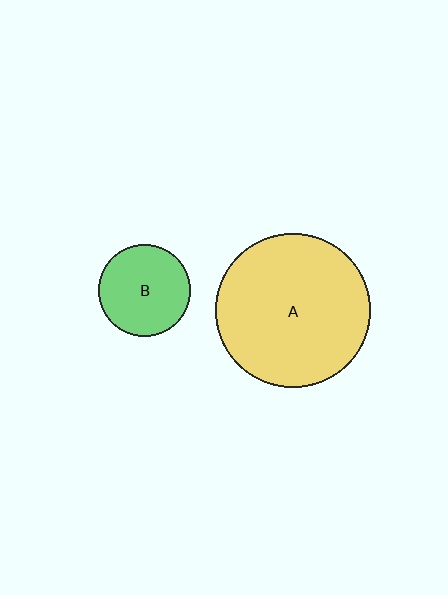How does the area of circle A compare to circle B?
Approximately 2.8 times.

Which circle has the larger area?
Circle A (yellow).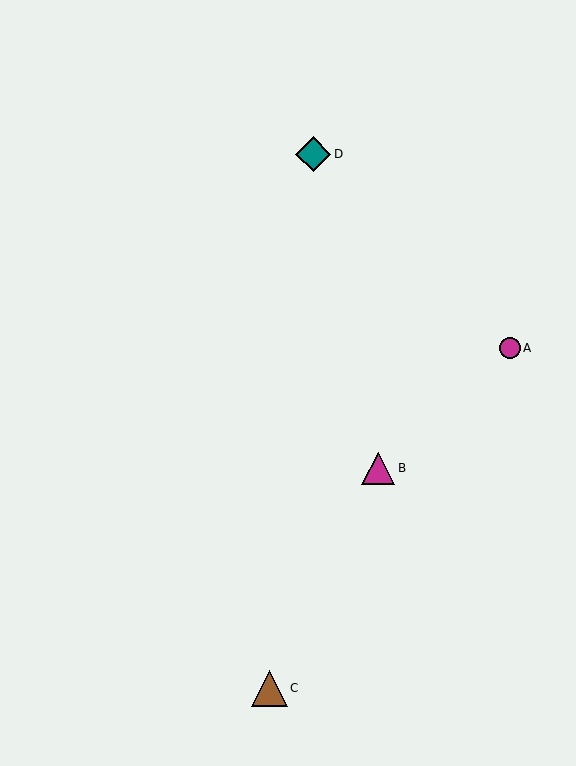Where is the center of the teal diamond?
The center of the teal diamond is at (313, 154).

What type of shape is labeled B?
Shape B is a magenta triangle.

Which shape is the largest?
The brown triangle (labeled C) is the largest.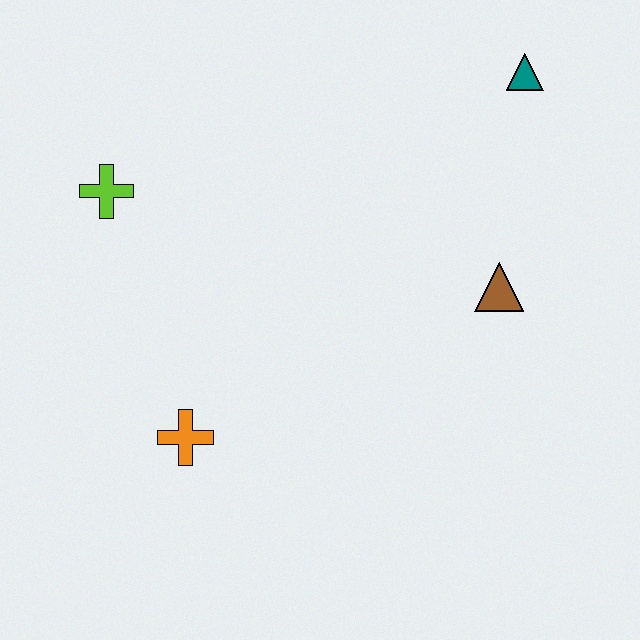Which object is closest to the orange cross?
The lime cross is closest to the orange cross.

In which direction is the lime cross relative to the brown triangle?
The lime cross is to the left of the brown triangle.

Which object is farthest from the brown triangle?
The lime cross is farthest from the brown triangle.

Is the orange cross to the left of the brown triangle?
Yes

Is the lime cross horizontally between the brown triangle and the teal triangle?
No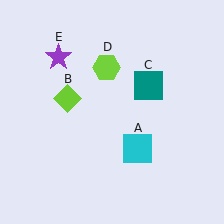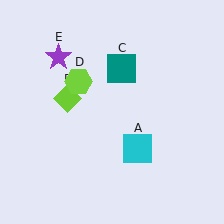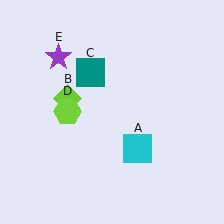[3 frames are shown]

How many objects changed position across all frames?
2 objects changed position: teal square (object C), lime hexagon (object D).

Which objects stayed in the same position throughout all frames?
Cyan square (object A) and lime diamond (object B) and purple star (object E) remained stationary.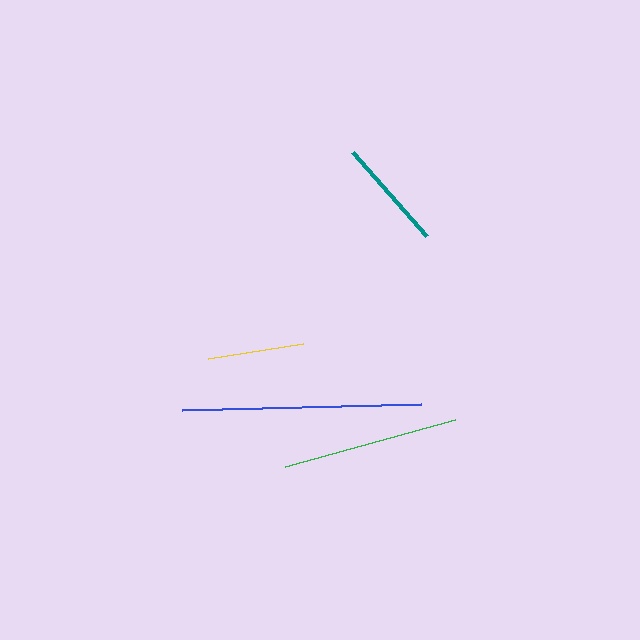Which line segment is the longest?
The blue line is the longest at approximately 239 pixels.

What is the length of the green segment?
The green segment is approximately 177 pixels long.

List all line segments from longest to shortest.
From longest to shortest: blue, green, teal, yellow.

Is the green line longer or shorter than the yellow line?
The green line is longer than the yellow line.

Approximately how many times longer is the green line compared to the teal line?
The green line is approximately 1.6 times the length of the teal line.